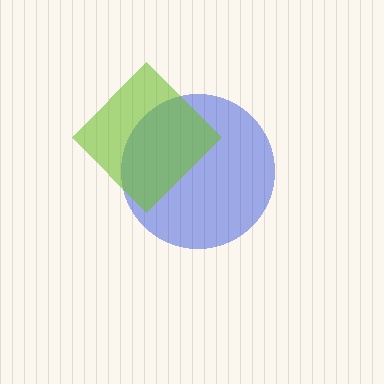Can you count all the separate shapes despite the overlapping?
Yes, there are 2 separate shapes.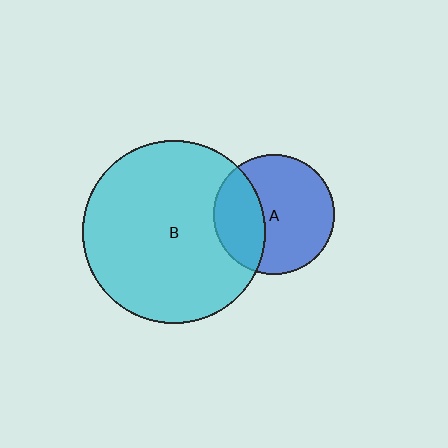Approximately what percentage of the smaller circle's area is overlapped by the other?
Approximately 35%.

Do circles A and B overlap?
Yes.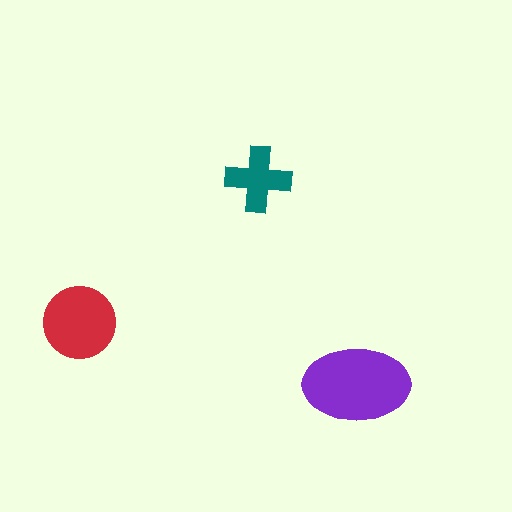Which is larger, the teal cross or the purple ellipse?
The purple ellipse.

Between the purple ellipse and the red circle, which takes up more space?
The purple ellipse.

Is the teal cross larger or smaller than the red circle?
Smaller.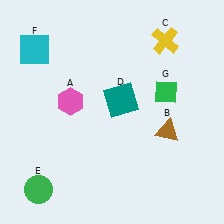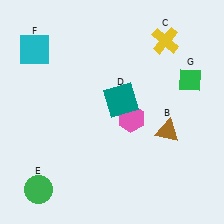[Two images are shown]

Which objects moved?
The objects that moved are: the pink hexagon (A), the green diamond (G).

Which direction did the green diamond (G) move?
The green diamond (G) moved right.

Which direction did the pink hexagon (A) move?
The pink hexagon (A) moved right.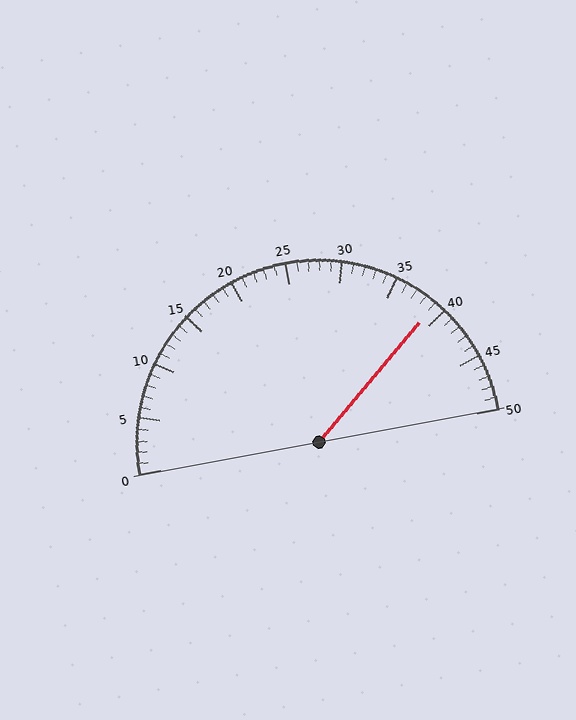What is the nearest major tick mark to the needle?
The nearest major tick mark is 40.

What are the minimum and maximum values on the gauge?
The gauge ranges from 0 to 50.